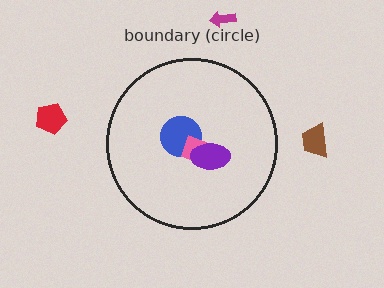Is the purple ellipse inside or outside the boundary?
Inside.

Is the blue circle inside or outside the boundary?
Inside.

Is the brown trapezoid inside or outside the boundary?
Outside.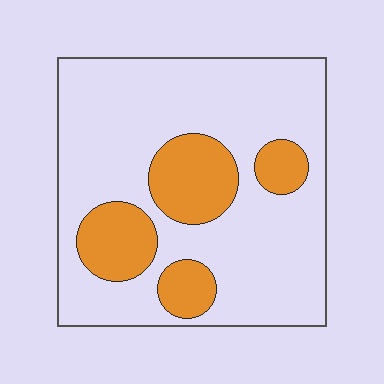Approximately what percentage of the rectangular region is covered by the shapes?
Approximately 25%.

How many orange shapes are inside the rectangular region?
4.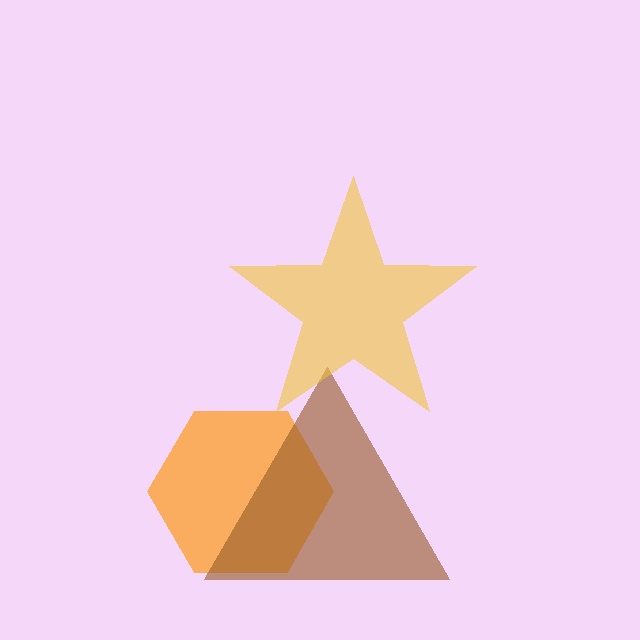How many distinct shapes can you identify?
There are 3 distinct shapes: an orange hexagon, a brown triangle, a yellow star.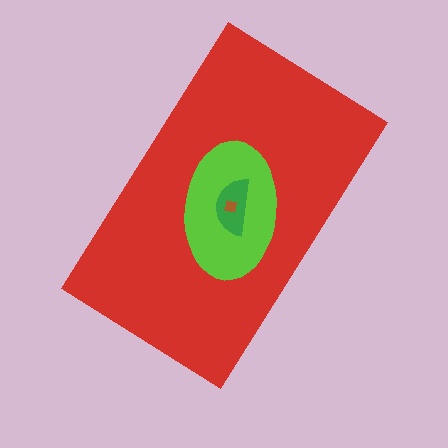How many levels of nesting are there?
4.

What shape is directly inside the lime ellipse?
The green semicircle.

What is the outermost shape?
The red rectangle.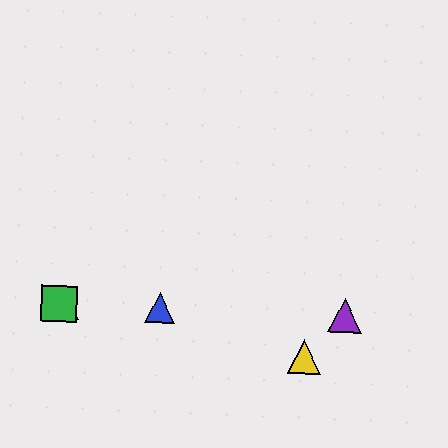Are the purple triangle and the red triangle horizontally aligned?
Yes, both are at y≈316.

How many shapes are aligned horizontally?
4 shapes (the red triangle, the blue triangle, the green square, the purple triangle) are aligned horizontally.